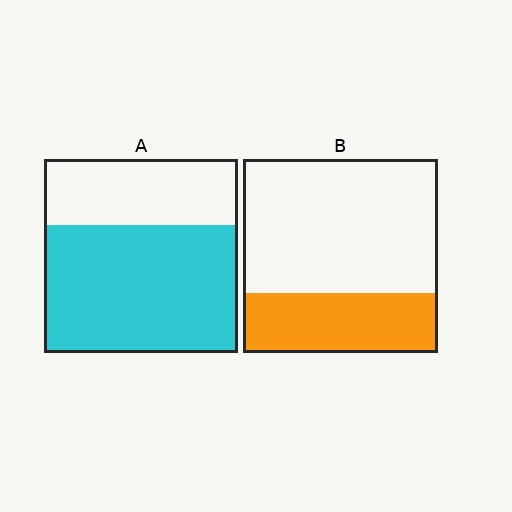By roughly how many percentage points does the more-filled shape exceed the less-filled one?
By roughly 35 percentage points (A over B).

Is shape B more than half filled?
No.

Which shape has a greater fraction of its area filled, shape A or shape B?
Shape A.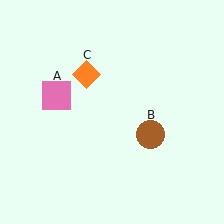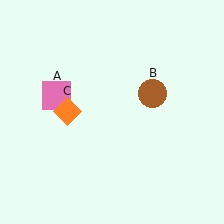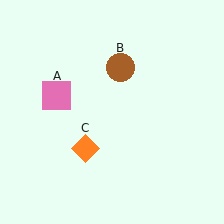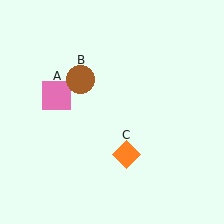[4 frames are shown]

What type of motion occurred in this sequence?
The brown circle (object B), orange diamond (object C) rotated counterclockwise around the center of the scene.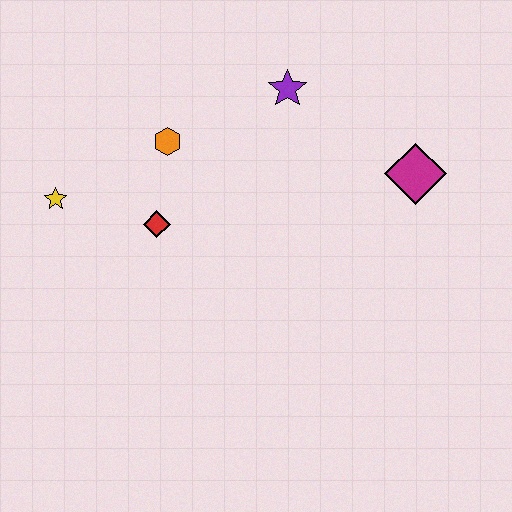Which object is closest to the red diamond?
The orange hexagon is closest to the red diamond.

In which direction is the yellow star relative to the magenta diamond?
The yellow star is to the left of the magenta diamond.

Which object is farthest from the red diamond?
The magenta diamond is farthest from the red diamond.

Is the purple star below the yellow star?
No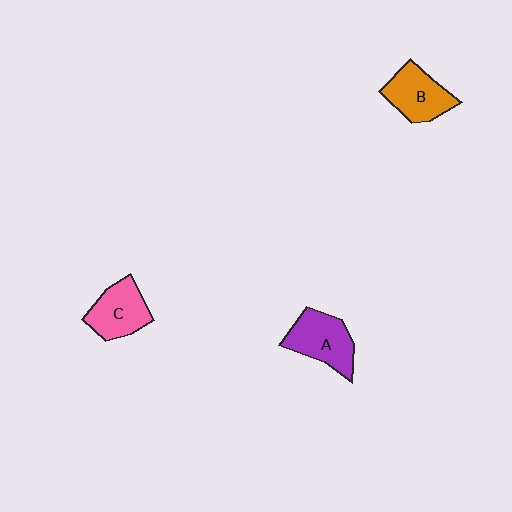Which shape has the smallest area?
Shape C (pink).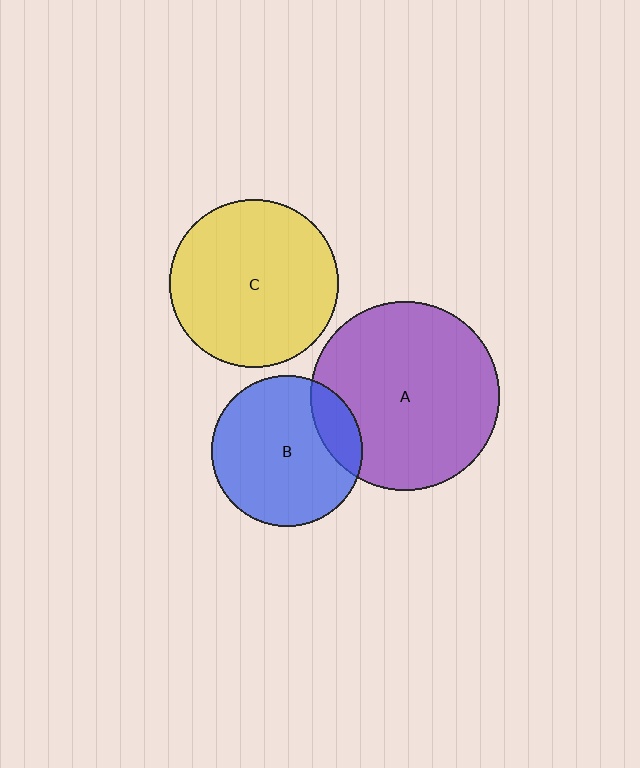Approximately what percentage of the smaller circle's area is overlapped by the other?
Approximately 15%.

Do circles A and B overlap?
Yes.